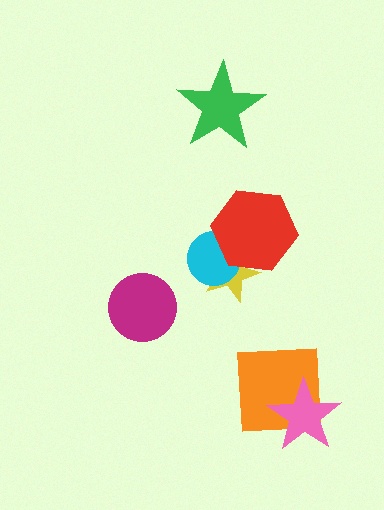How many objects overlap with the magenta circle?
0 objects overlap with the magenta circle.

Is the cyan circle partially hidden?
Yes, it is partially covered by another shape.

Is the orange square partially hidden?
Yes, it is partially covered by another shape.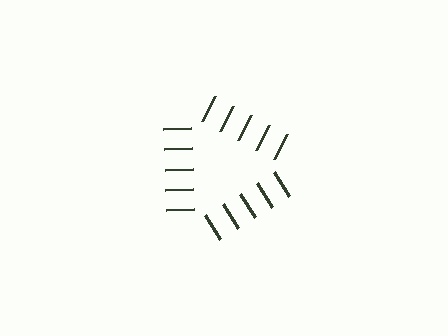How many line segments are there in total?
15 — 5 along each of the 3 edges.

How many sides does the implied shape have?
3 sides — the line-ends trace a triangle.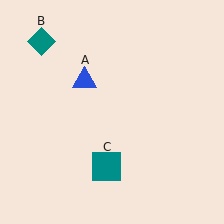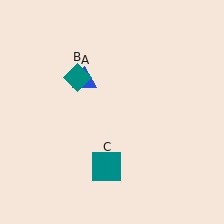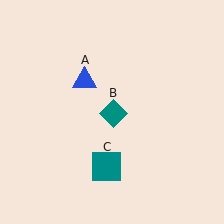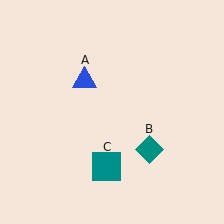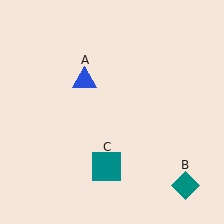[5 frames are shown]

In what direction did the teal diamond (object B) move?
The teal diamond (object B) moved down and to the right.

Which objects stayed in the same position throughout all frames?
Blue triangle (object A) and teal square (object C) remained stationary.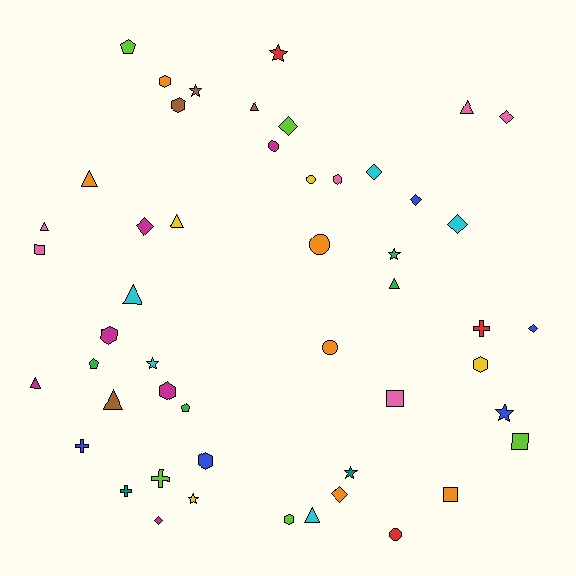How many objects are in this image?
There are 50 objects.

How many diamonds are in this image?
There are 9 diamonds.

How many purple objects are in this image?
There are no purple objects.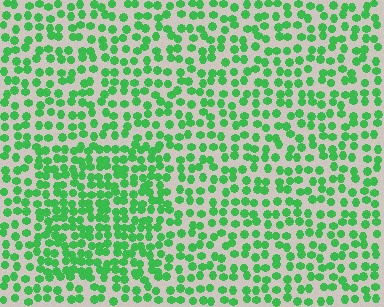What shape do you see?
I see a rectangle.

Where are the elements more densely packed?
The elements are more densely packed inside the rectangle boundary.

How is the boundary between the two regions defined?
The boundary is defined by a change in element density (approximately 1.6x ratio). All elements are the same color, size, and shape.